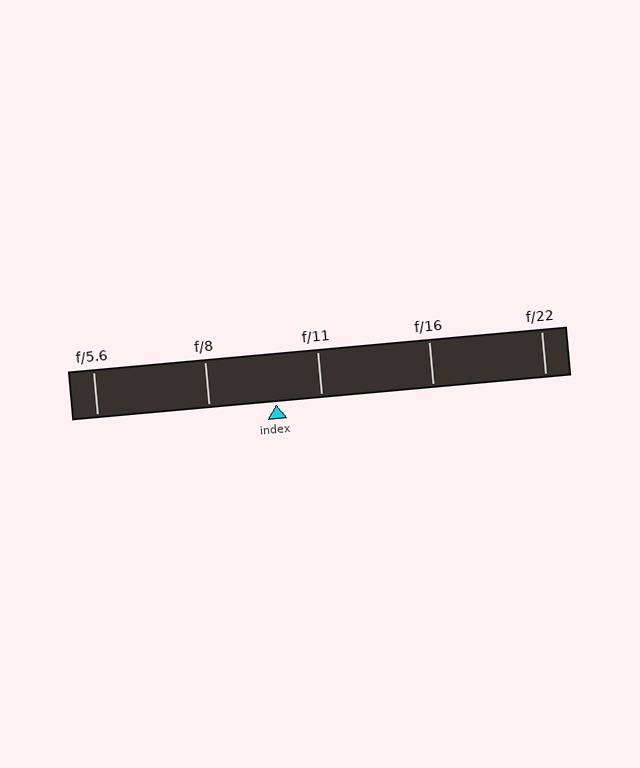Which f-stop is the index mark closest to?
The index mark is closest to f/11.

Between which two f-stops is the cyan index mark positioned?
The index mark is between f/8 and f/11.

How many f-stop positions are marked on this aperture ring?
There are 5 f-stop positions marked.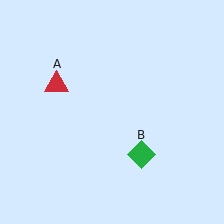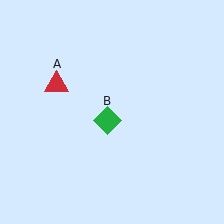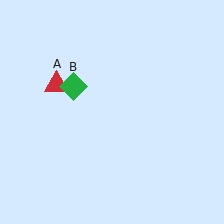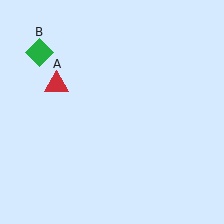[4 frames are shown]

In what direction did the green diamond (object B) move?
The green diamond (object B) moved up and to the left.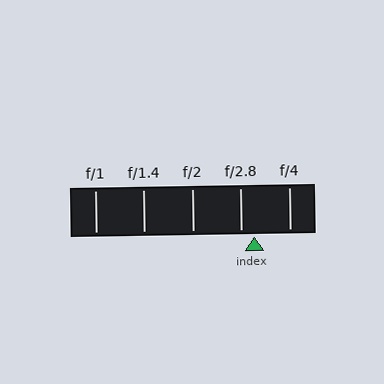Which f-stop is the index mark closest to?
The index mark is closest to f/2.8.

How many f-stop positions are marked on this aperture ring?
There are 5 f-stop positions marked.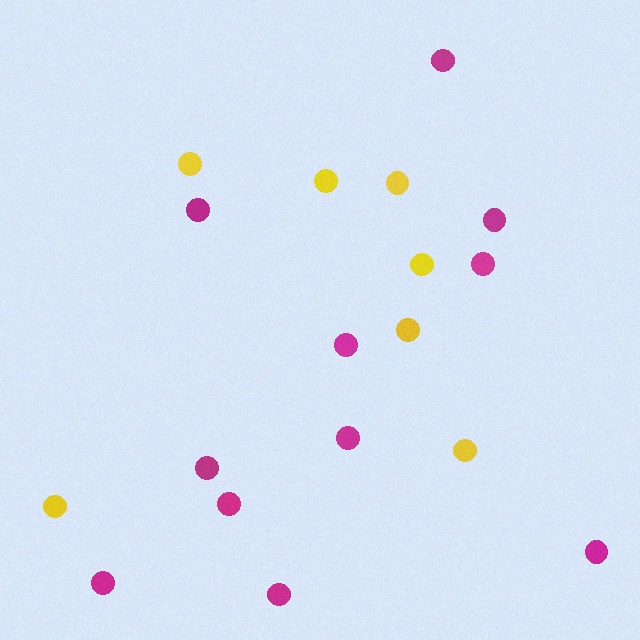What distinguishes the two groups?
There are 2 groups: one group of magenta circles (11) and one group of yellow circles (7).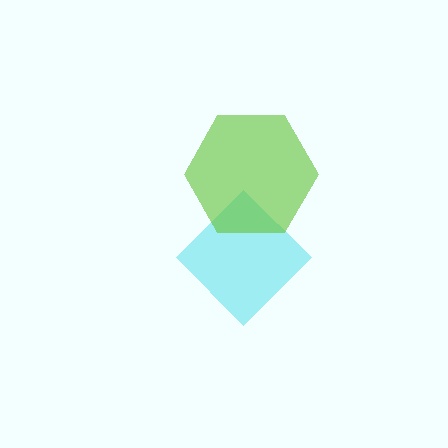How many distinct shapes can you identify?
There are 2 distinct shapes: a cyan diamond, a lime hexagon.